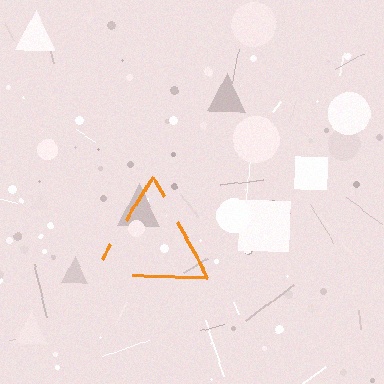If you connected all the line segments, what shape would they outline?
They would outline a triangle.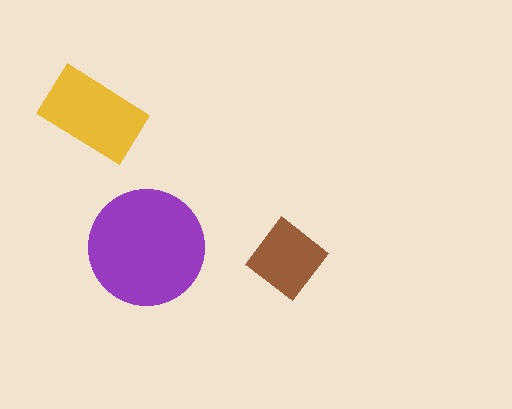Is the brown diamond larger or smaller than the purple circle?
Smaller.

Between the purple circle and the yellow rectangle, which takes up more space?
The purple circle.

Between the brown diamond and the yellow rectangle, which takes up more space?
The yellow rectangle.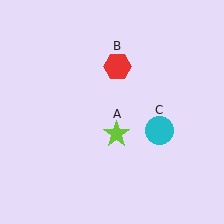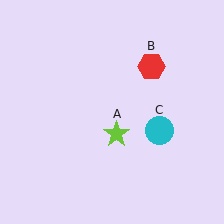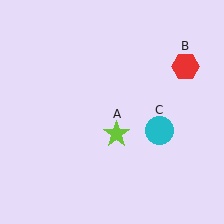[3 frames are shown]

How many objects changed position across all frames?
1 object changed position: red hexagon (object B).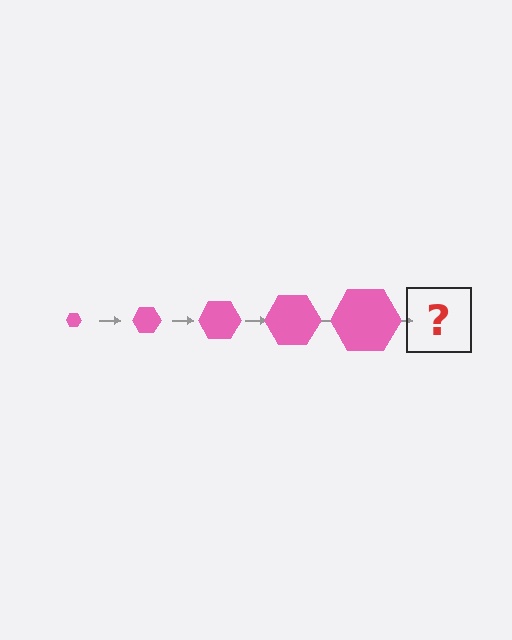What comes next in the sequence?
The next element should be a pink hexagon, larger than the previous one.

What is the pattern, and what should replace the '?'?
The pattern is that the hexagon gets progressively larger each step. The '?' should be a pink hexagon, larger than the previous one.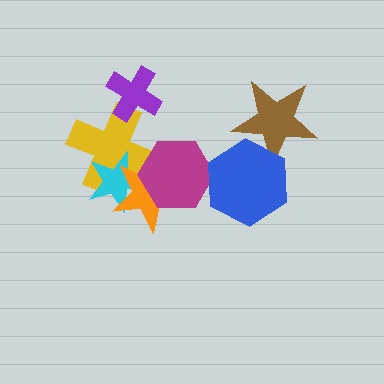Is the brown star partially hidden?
Yes, it is partially covered by another shape.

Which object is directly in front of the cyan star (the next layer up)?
The orange star is directly in front of the cyan star.